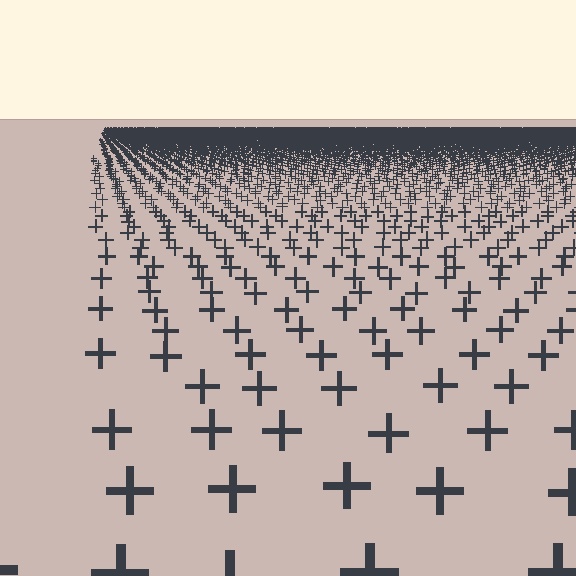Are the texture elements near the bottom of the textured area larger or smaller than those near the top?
Larger. Near the bottom, elements are closer to the viewer and appear at a bigger on-screen size.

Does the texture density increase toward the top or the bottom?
Density increases toward the top.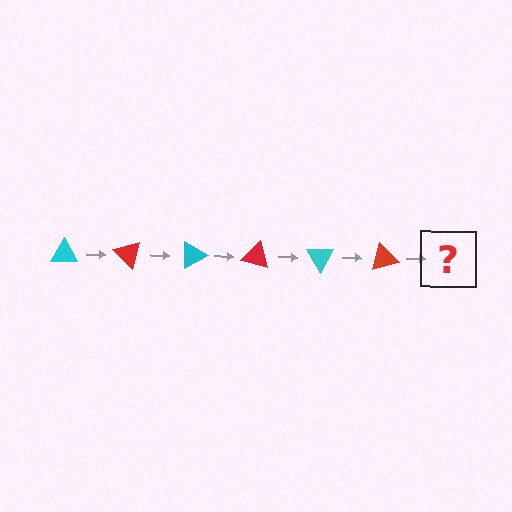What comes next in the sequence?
The next element should be a cyan triangle, rotated 270 degrees from the start.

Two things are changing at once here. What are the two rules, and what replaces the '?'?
The two rules are that it rotates 45 degrees each step and the color cycles through cyan and red. The '?' should be a cyan triangle, rotated 270 degrees from the start.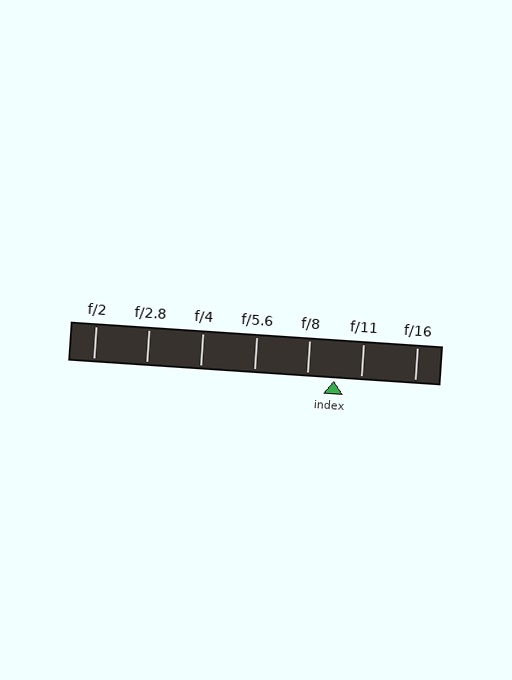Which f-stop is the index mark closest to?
The index mark is closest to f/8.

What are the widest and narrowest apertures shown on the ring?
The widest aperture shown is f/2 and the narrowest is f/16.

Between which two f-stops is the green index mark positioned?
The index mark is between f/8 and f/11.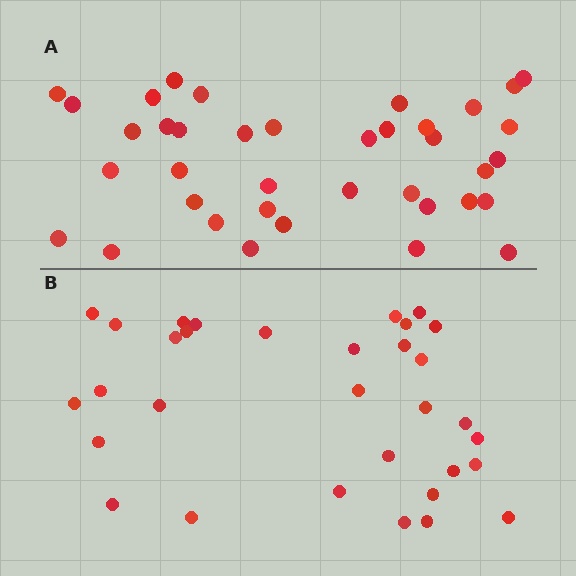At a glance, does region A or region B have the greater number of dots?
Region A (the top region) has more dots.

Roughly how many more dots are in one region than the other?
Region A has about 6 more dots than region B.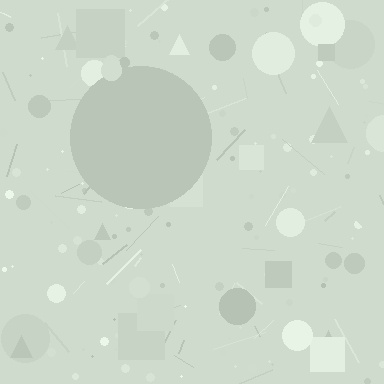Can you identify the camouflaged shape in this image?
The camouflaged shape is a circle.